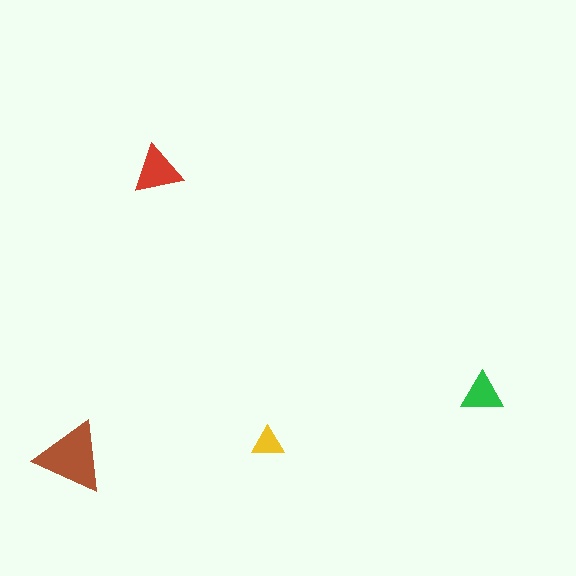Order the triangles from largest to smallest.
the brown one, the red one, the green one, the yellow one.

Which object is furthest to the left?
The brown triangle is leftmost.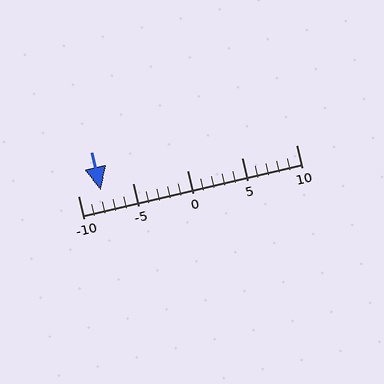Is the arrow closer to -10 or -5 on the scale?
The arrow is closer to -10.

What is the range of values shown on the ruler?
The ruler shows values from -10 to 10.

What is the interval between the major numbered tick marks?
The major tick marks are spaced 5 units apart.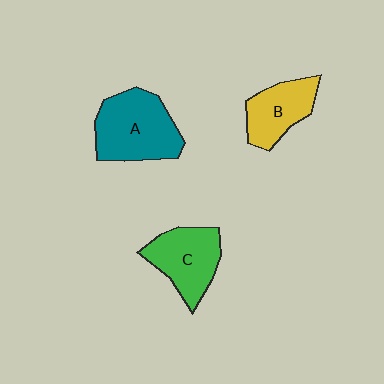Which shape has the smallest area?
Shape B (yellow).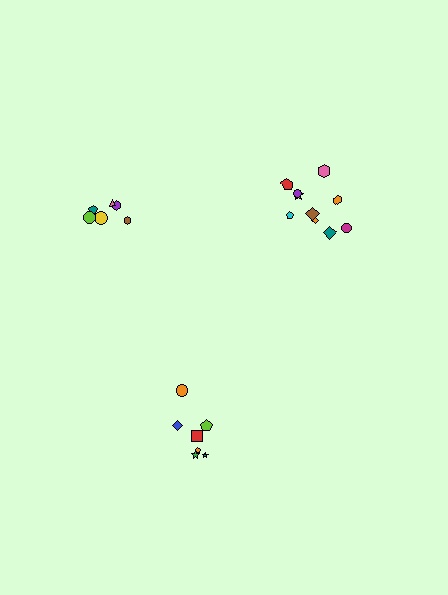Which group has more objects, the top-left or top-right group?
The top-right group.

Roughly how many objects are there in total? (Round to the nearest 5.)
Roughly 25 objects in total.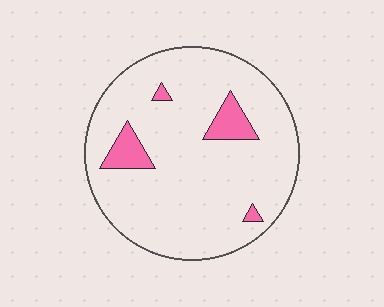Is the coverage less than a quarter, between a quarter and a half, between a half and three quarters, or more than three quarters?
Less than a quarter.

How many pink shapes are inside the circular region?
4.